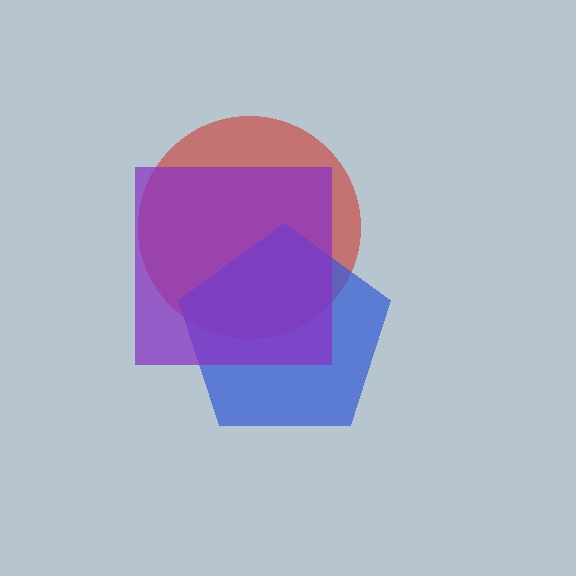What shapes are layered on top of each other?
The layered shapes are: a red circle, a blue pentagon, a purple square.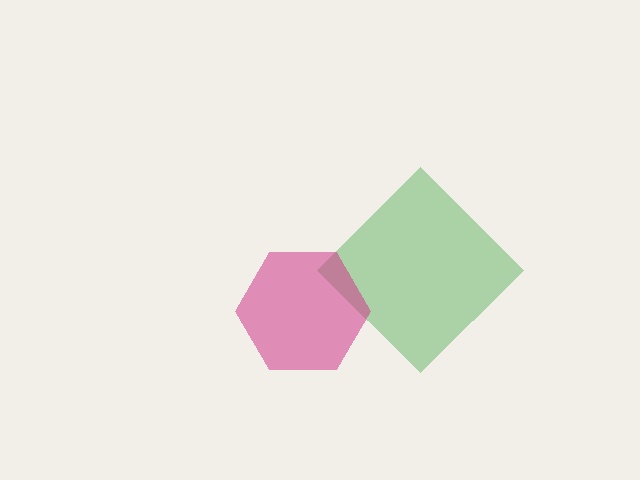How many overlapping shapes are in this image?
There are 2 overlapping shapes in the image.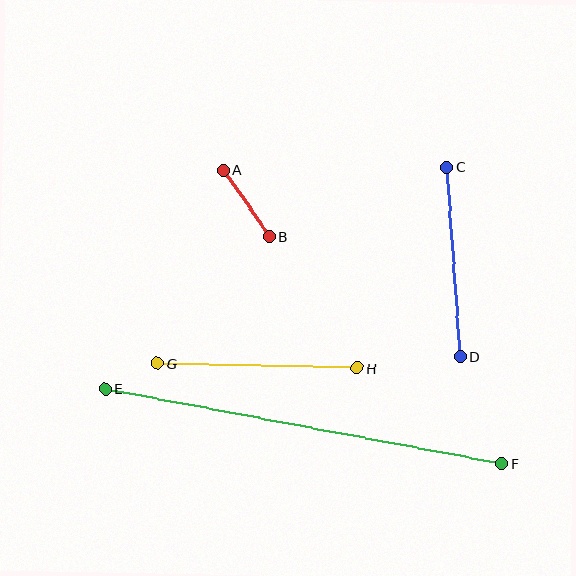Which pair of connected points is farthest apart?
Points E and F are farthest apart.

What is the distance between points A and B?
The distance is approximately 81 pixels.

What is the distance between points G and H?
The distance is approximately 200 pixels.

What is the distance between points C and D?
The distance is approximately 189 pixels.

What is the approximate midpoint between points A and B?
The midpoint is at approximately (246, 203) pixels.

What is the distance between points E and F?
The distance is approximately 403 pixels.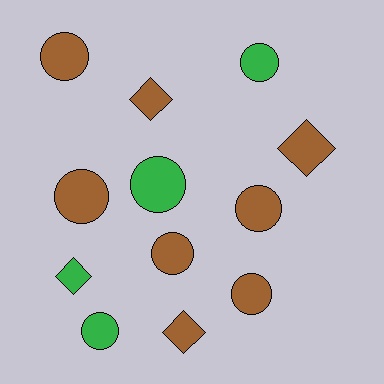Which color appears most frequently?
Brown, with 8 objects.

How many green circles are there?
There are 3 green circles.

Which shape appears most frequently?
Circle, with 8 objects.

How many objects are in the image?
There are 12 objects.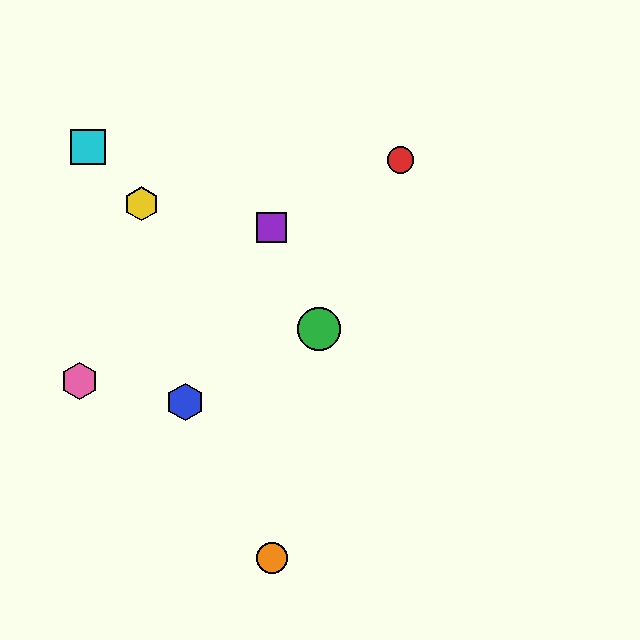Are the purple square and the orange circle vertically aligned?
Yes, both are at x≈272.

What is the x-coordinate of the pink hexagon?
The pink hexagon is at x≈80.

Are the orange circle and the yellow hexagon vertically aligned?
No, the orange circle is at x≈272 and the yellow hexagon is at x≈142.